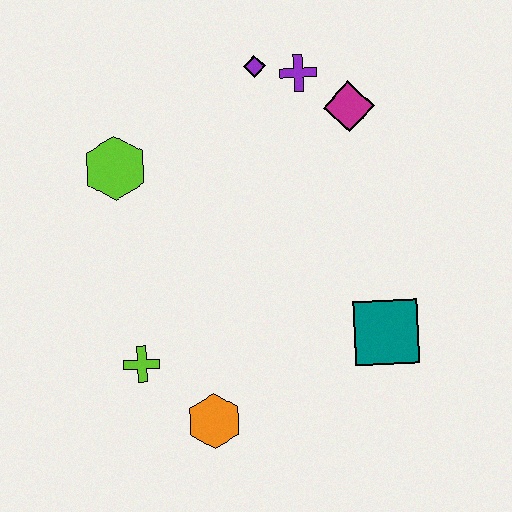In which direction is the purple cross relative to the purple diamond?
The purple cross is to the right of the purple diamond.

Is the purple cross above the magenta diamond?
Yes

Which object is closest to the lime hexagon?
The purple diamond is closest to the lime hexagon.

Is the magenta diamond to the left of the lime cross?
No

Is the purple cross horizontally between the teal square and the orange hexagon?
Yes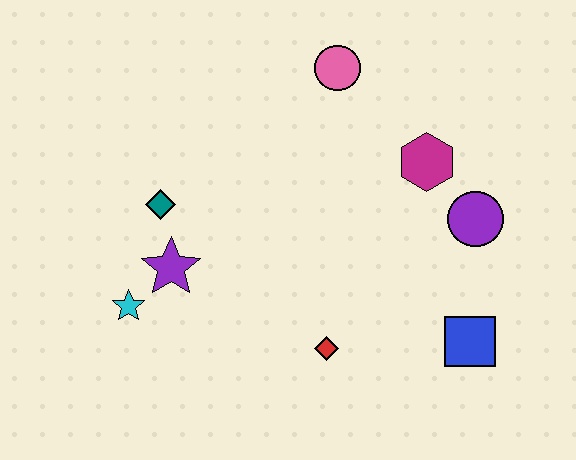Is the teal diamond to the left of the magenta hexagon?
Yes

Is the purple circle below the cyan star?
No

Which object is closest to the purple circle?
The magenta hexagon is closest to the purple circle.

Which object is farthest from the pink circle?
The cyan star is farthest from the pink circle.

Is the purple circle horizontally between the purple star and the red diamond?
No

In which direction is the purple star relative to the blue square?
The purple star is to the left of the blue square.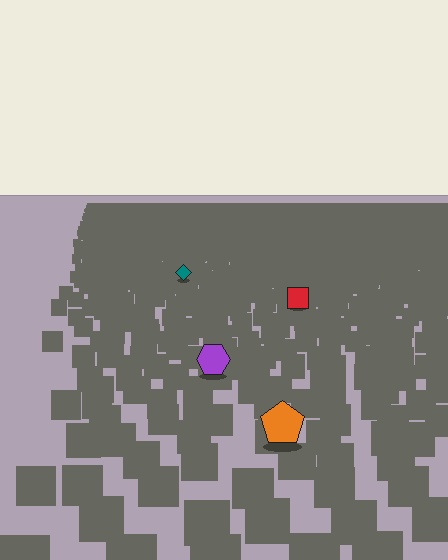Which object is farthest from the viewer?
The teal diamond is farthest from the viewer. It appears smaller and the ground texture around it is denser.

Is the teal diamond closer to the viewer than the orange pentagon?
No. The orange pentagon is closer — you can tell from the texture gradient: the ground texture is coarser near it.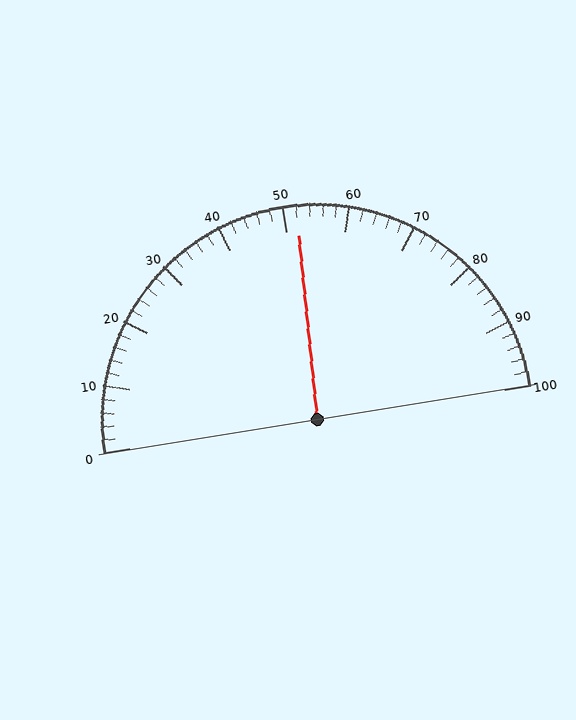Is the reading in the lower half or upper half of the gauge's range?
The reading is in the upper half of the range (0 to 100).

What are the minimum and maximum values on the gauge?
The gauge ranges from 0 to 100.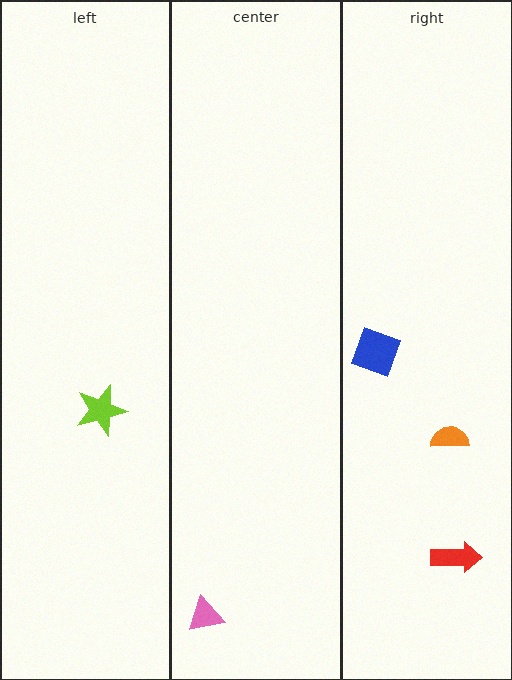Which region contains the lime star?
The left region.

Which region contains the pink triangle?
The center region.